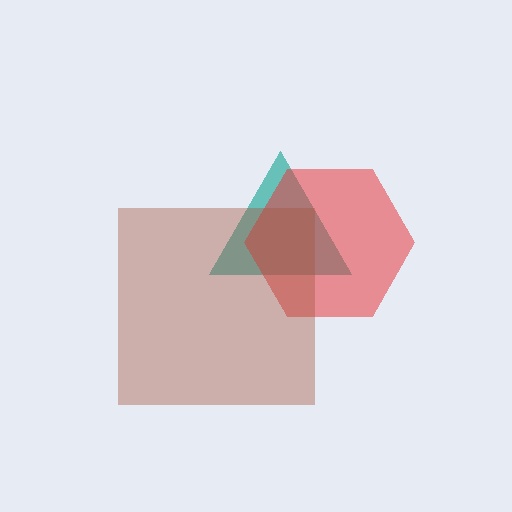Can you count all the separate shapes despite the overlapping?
Yes, there are 3 separate shapes.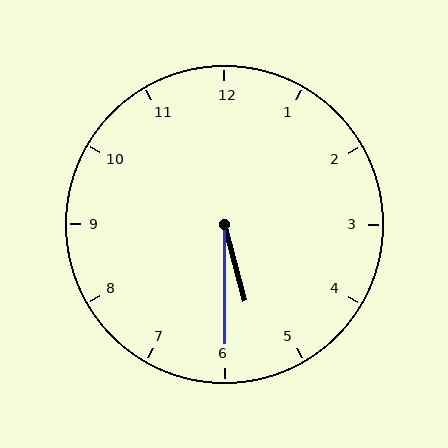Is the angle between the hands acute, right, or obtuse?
It is acute.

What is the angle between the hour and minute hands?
Approximately 15 degrees.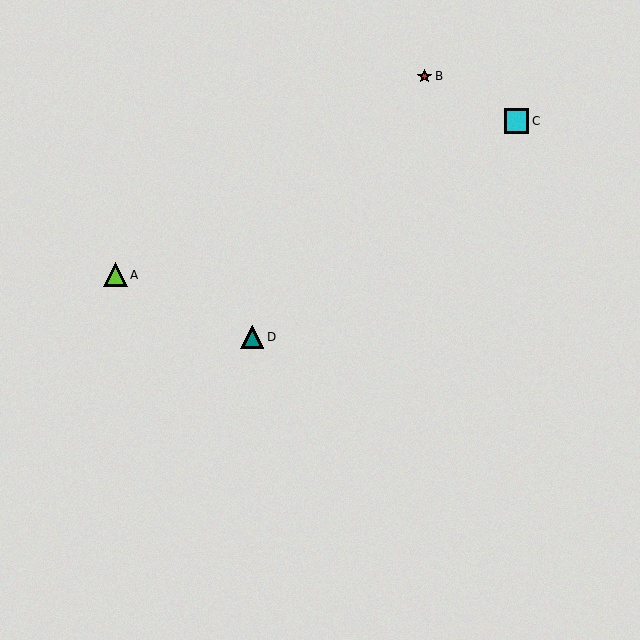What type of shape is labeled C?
Shape C is a cyan square.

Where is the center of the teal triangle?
The center of the teal triangle is at (252, 337).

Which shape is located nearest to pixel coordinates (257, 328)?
The teal triangle (labeled D) at (252, 337) is nearest to that location.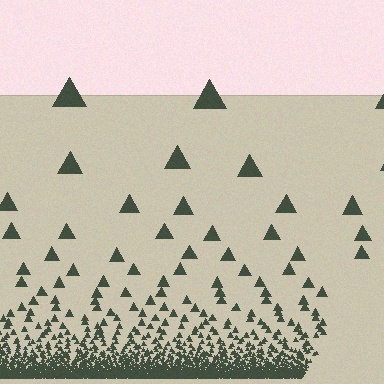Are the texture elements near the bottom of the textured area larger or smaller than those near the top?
Smaller. The gradient is inverted — elements near the bottom are smaller and denser.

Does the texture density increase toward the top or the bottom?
Density increases toward the bottom.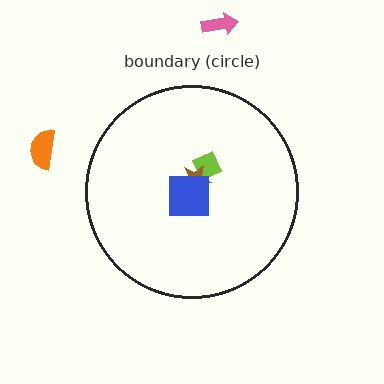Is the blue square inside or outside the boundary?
Inside.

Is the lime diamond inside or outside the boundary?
Inside.